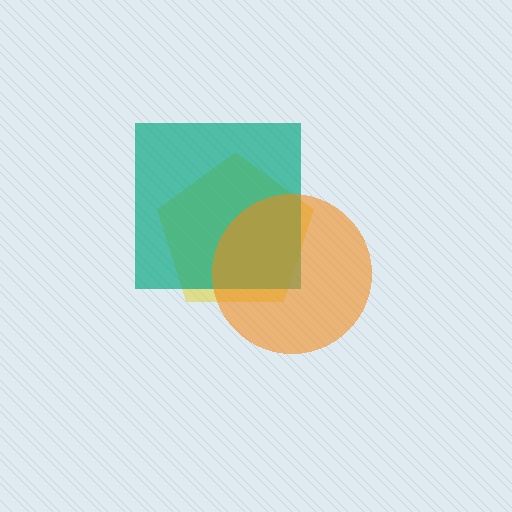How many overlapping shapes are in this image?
There are 3 overlapping shapes in the image.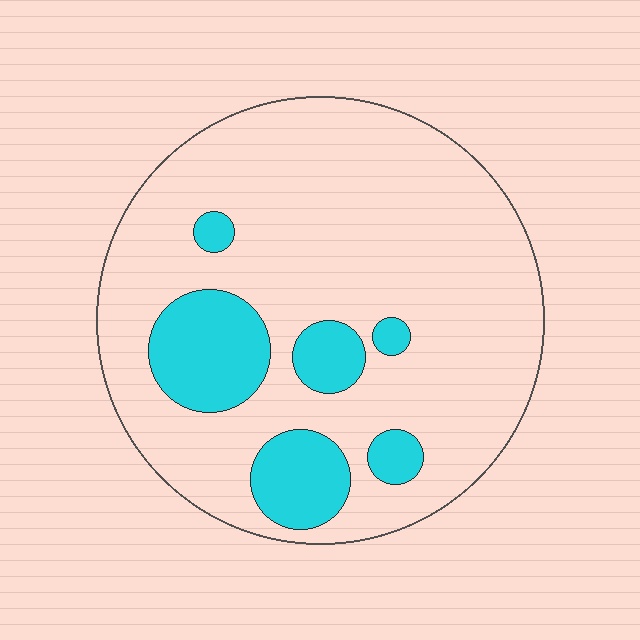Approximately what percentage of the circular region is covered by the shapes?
Approximately 20%.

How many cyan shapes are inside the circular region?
6.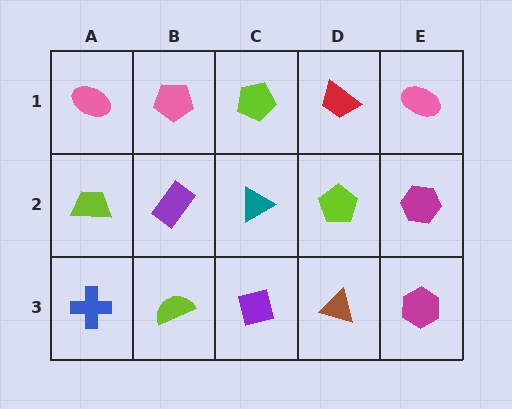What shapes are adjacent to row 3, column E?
A magenta hexagon (row 2, column E), a brown triangle (row 3, column D).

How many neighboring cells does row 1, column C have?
3.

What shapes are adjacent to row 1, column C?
A teal triangle (row 2, column C), a pink pentagon (row 1, column B), a red trapezoid (row 1, column D).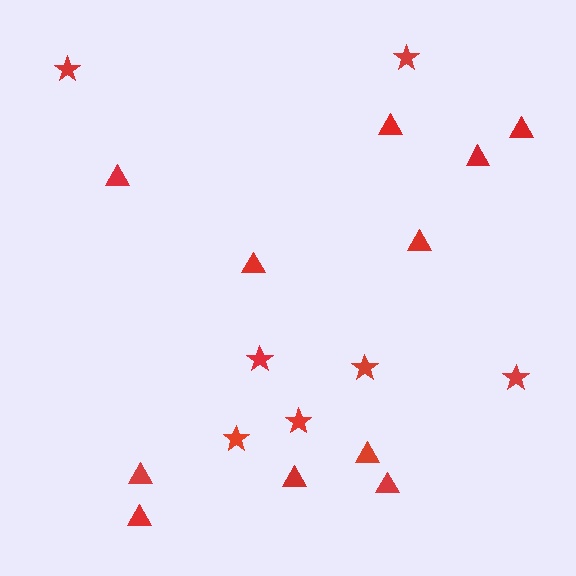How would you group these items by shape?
There are 2 groups: one group of stars (7) and one group of triangles (11).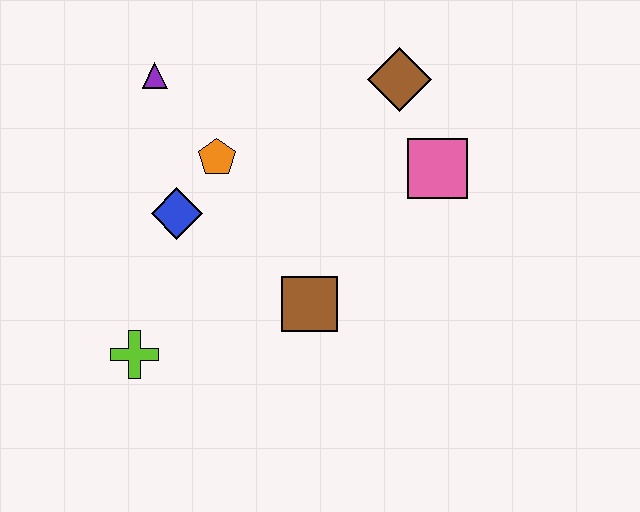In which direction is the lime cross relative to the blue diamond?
The lime cross is below the blue diamond.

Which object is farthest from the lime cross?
The brown diamond is farthest from the lime cross.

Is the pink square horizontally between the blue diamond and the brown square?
No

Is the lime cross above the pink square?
No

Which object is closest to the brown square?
The blue diamond is closest to the brown square.